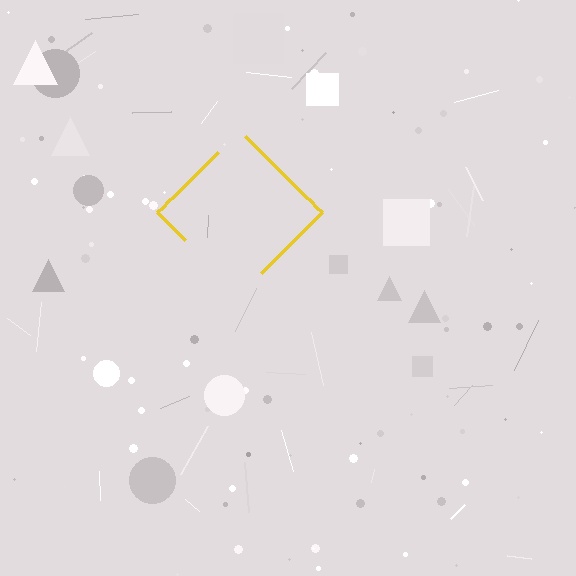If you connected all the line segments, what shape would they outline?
They would outline a diamond.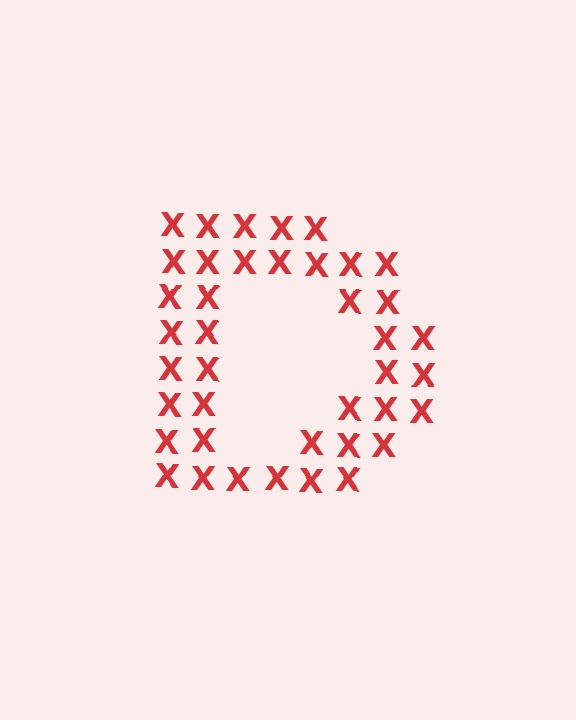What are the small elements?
The small elements are letter X's.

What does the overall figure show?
The overall figure shows the letter D.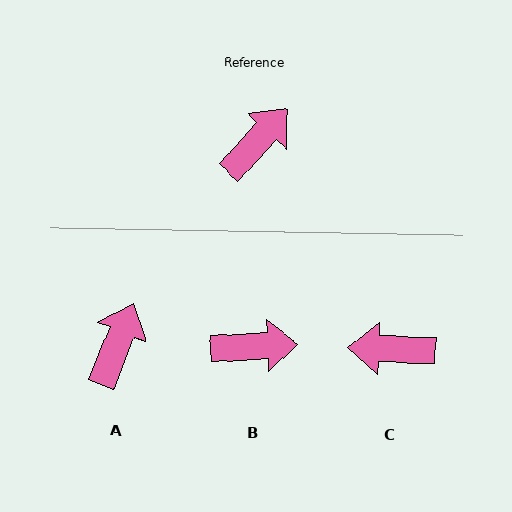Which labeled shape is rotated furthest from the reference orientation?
C, about 131 degrees away.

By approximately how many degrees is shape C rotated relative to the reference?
Approximately 131 degrees counter-clockwise.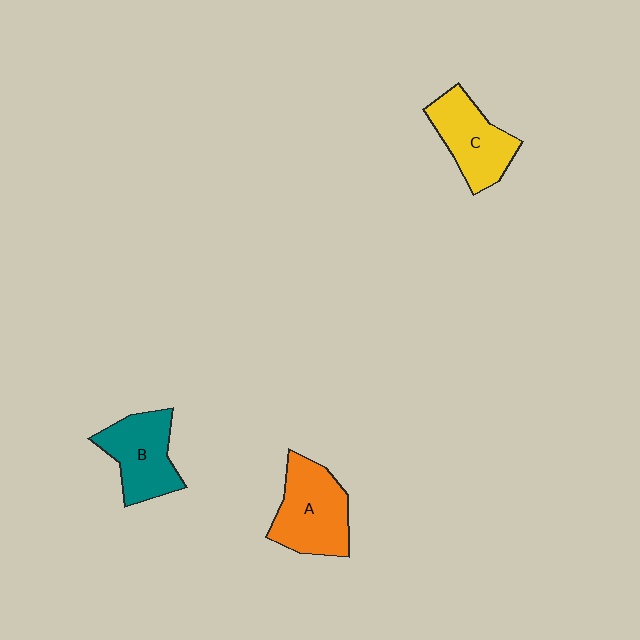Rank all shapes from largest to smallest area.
From largest to smallest: A (orange), C (yellow), B (teal).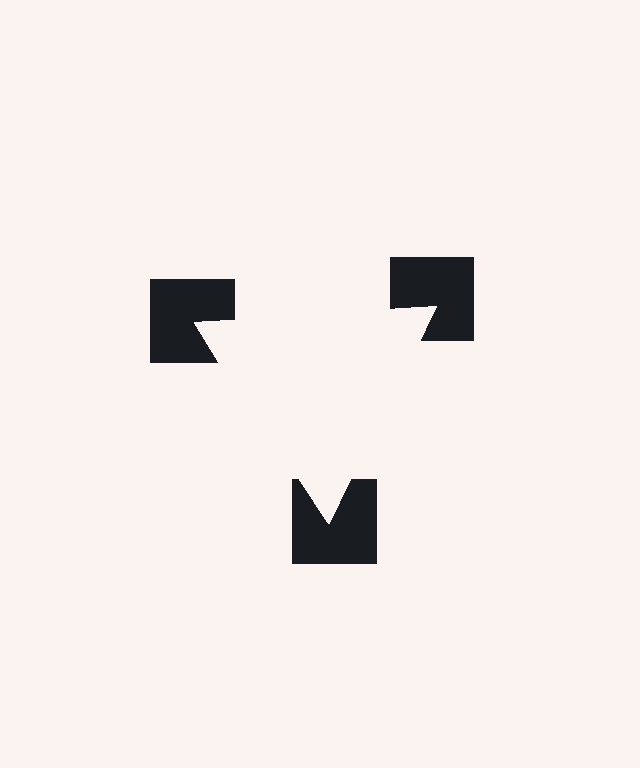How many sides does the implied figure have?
3 sides.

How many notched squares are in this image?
There are 3 — one at each vertex of the illusory triangle.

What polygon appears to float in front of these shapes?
An illusory triangle — its edges are inferred from the aligned wedge cuts in the notched squares, not physically drawn.